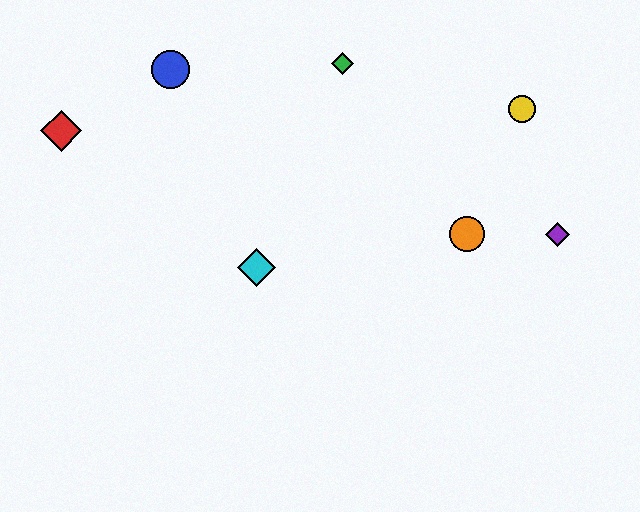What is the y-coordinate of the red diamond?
The red diamond is at y≈131.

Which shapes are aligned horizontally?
The purple diamond, the orange circle are aligned horizontally.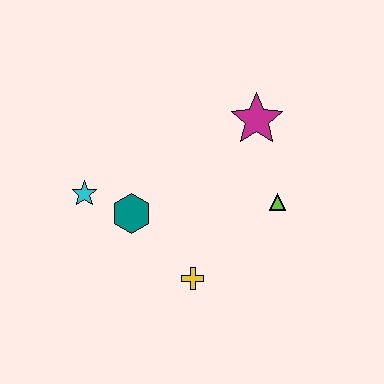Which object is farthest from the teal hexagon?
The magenta star is farthest from the teal hexagon.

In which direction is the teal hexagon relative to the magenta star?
The teal hexagon is to the left of the magenta star.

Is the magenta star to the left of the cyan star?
No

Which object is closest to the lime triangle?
The magenta star is closest to the lime triangle.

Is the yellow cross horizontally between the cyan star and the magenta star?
Yes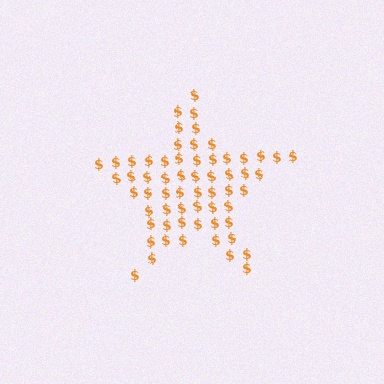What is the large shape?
The large shape is a star.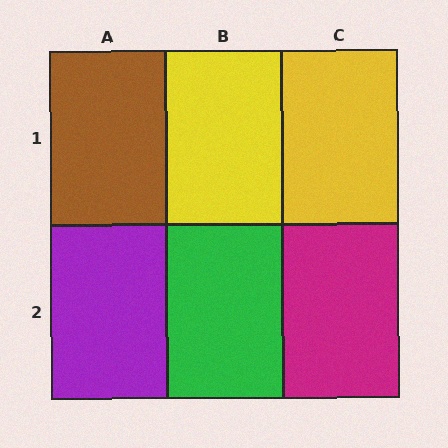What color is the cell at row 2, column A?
Purple.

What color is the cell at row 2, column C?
Magenta.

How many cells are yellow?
2 cells are yellow.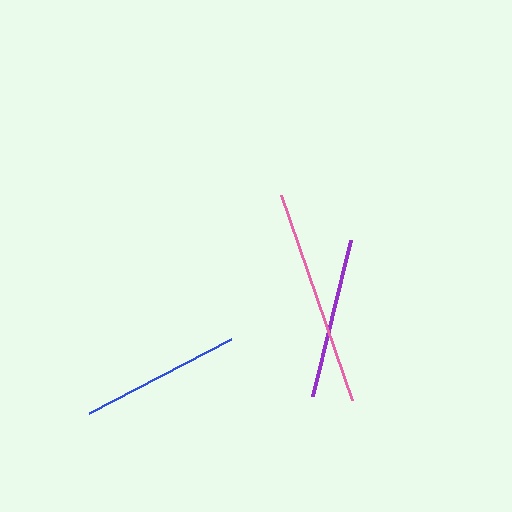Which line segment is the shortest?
The blue line is the shortest at approximately 160 pixels.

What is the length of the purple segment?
The purple segment is approximately 161 pixels long.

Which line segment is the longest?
The pink line is the longest at approximately 217 pixels.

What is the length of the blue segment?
The blue segment is approximately 160 pixels long.